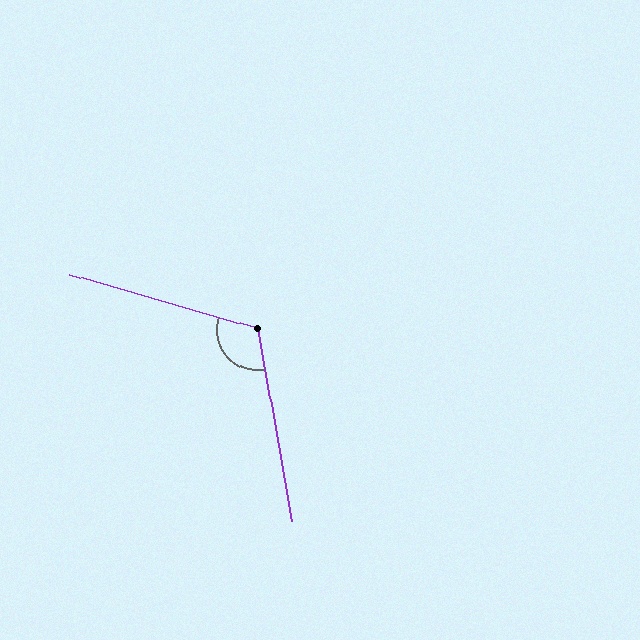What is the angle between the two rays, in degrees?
Approximately 116 degrees.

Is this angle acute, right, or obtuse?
It is obtuse.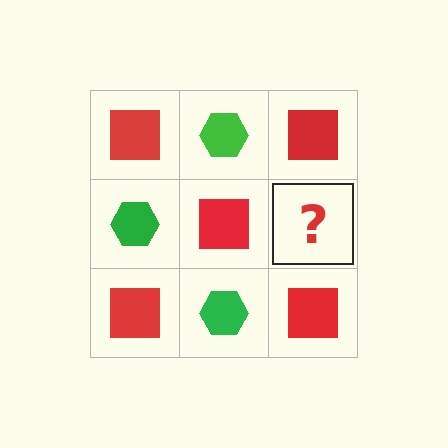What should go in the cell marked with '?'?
The missing cell should contain a green hexagon.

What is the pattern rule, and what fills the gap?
The rule is that it alternates red square and green hexagon in a checkerboard pattern. The gap should be filled with a green hexagon.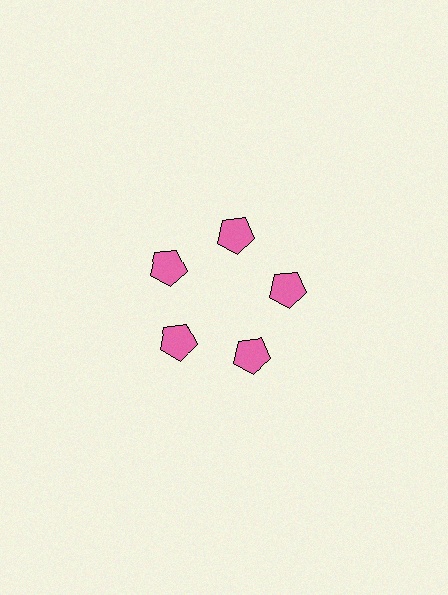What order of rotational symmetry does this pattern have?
This pattern has 5-fold rotational symmetry.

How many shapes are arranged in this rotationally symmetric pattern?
There are 5 shapes, arranged in 5 groups of 1.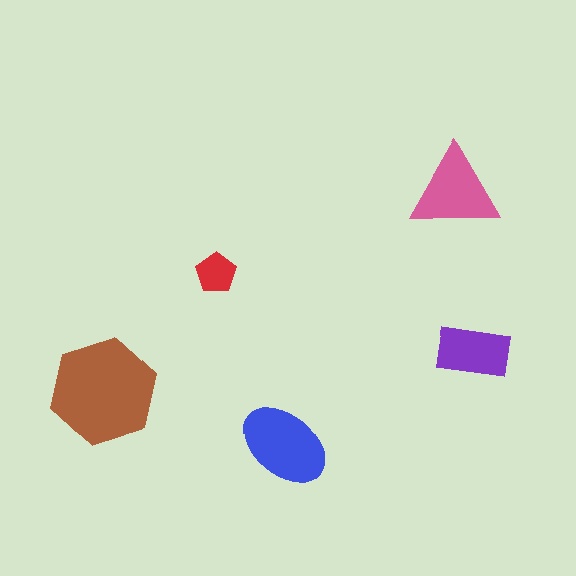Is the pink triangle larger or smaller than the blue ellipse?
Smaller.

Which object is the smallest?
The red pentagon.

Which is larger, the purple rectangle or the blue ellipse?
The blue ellipse.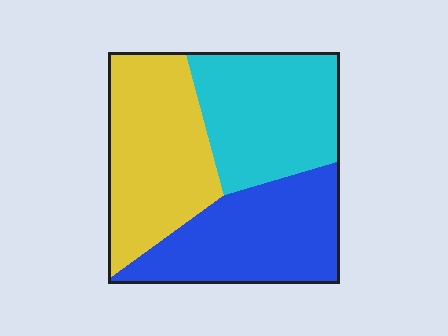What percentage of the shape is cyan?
Cyan takes up between a sixth and a third of the shape.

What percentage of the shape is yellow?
Yellow covers roughly 35% of the shape.